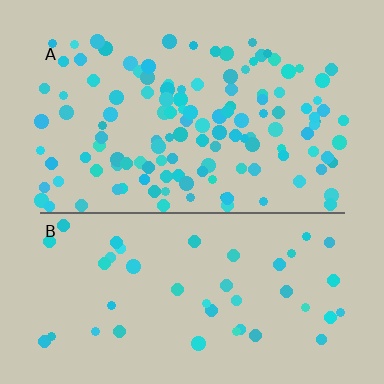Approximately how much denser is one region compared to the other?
Approximately 2.8× — region A over region B.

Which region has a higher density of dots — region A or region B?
A (the top).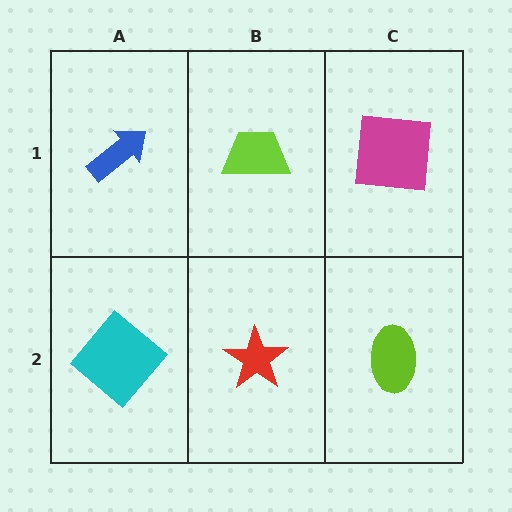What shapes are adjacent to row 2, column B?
A lime trapezoid (row 1, column B), a cyan diamond (row 2, column A), a lime ellipse (row 2, column C).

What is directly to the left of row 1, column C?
A lime trapezoid.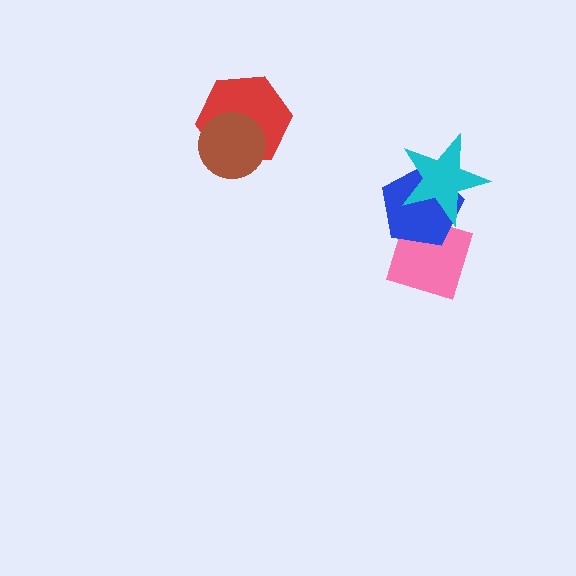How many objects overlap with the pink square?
1 object overlaps with the pink square.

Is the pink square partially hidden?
Yes, it is partially covered by another shape.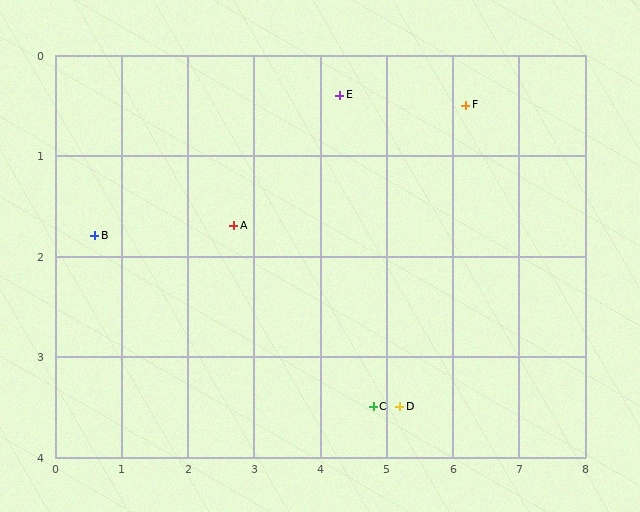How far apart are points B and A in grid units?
Points B and A are about 2.1 grid units apart.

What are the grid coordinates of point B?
Point B is at approximately (0.6, 1.8).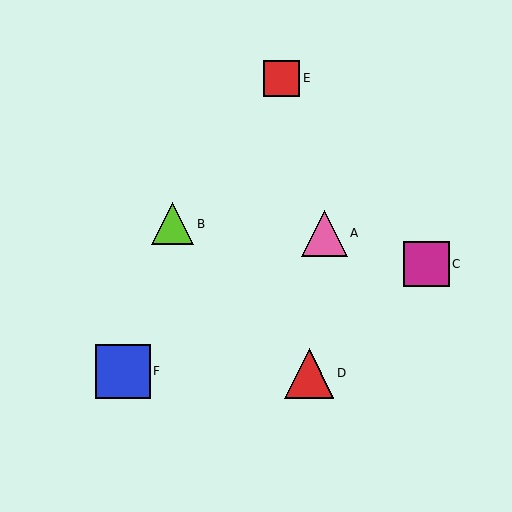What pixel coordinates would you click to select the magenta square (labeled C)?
Click at (426, 264) to select the magenta square C.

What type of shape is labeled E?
Shape E is a red square.